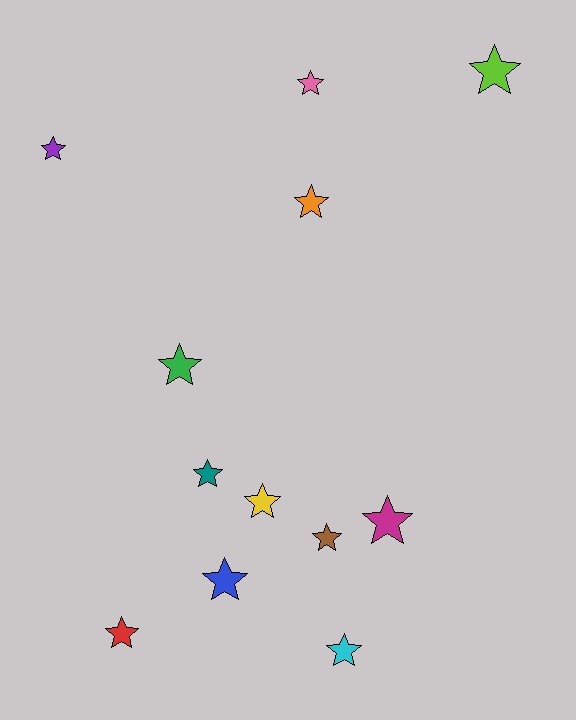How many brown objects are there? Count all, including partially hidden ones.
There is 1 brown object.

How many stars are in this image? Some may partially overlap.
There are 12 stars.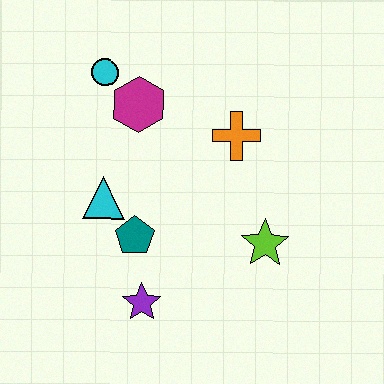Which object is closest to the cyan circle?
The magenta hexagon is closest to the cyan circle.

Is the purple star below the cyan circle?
Yes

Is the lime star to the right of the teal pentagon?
Yes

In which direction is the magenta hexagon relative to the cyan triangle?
The magenta hexagon is above the cyan triangle.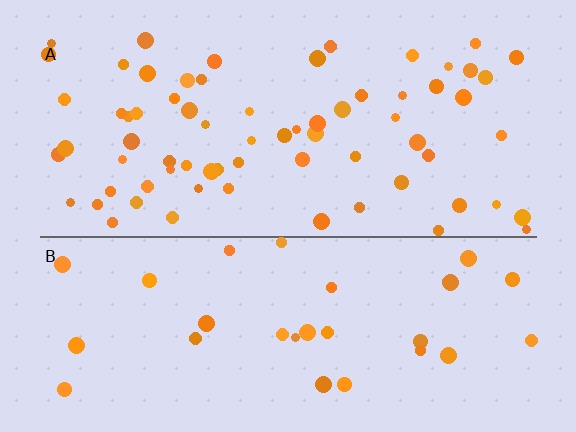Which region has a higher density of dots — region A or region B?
A (the top).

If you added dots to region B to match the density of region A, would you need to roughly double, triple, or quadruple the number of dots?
Approximately double.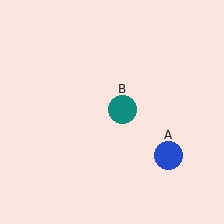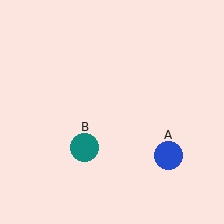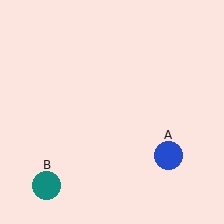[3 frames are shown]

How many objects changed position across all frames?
1 object changed position: teal circle (object B).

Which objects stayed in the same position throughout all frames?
Blue circle (object A) remained stationary.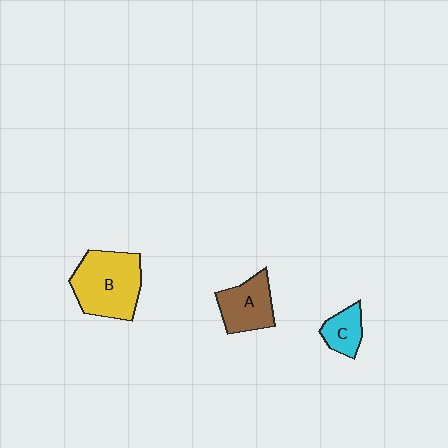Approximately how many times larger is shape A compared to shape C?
Approximately 1.6 times.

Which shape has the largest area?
Shape B (yellow).